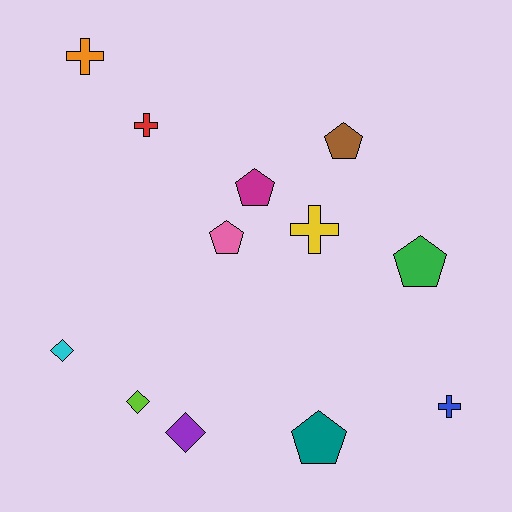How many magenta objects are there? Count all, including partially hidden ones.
There is 1 magenta object.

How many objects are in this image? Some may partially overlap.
There are 12 objects.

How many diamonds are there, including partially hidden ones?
There are 3 diamonds.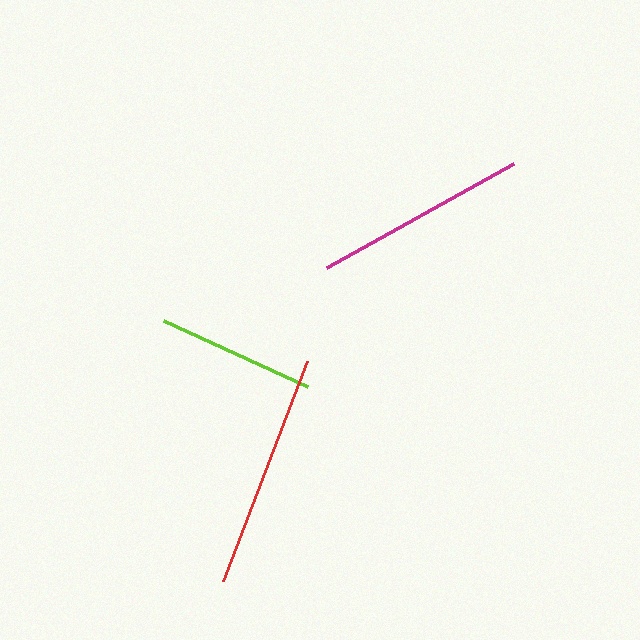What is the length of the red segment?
The red segment is approximately 235 pixels long.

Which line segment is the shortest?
The lime line is the shortest at approximately 158 pixels.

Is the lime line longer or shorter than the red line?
The red line is longer than the lime line.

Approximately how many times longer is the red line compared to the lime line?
The red line is approximately 1.5 times the length of the lime line.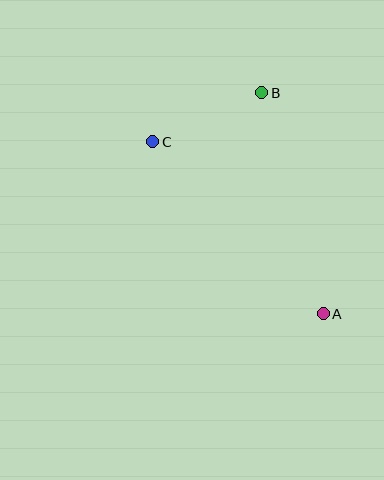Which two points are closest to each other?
Points B and C are closest to each other.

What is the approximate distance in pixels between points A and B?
The distance between A and B is approximately 230 pixels.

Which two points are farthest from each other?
Points A and C are farthest from each other.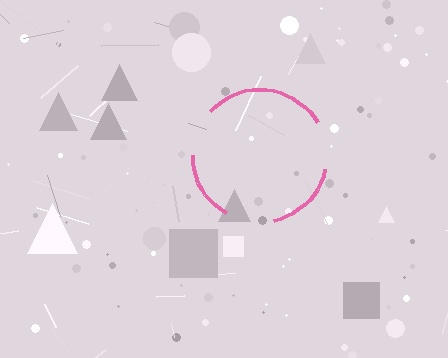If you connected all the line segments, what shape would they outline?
They would outline a circle.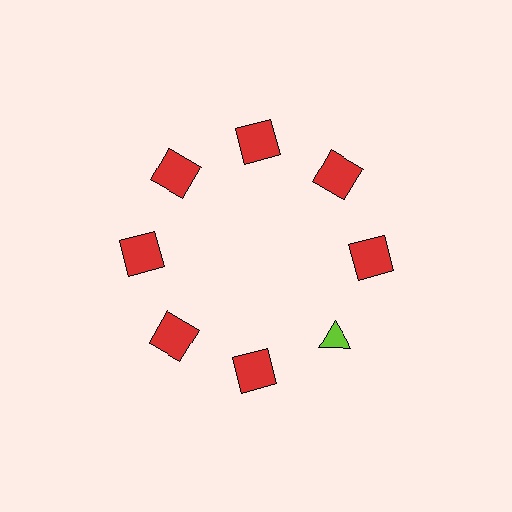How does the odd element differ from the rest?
It differs in both color (lime instead of red) and shape (triangle instead of square).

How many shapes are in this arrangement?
There are 8 shapes arranged in a ring pattern.